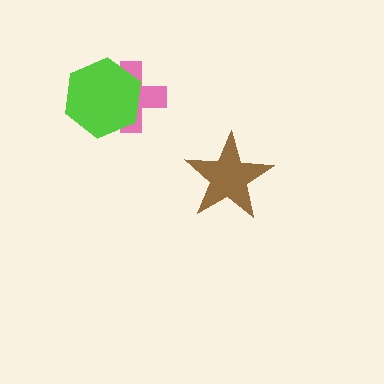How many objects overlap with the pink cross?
1 object overlaps with the pink cross.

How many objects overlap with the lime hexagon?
1 object overlaps with the lime hexagon.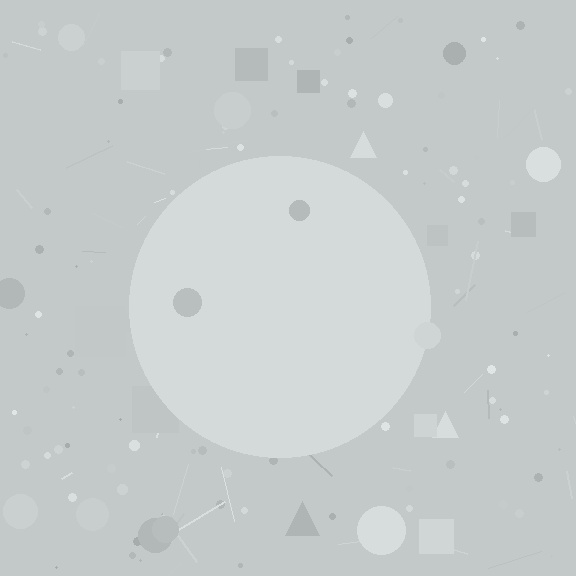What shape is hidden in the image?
A circle is hidden in the image.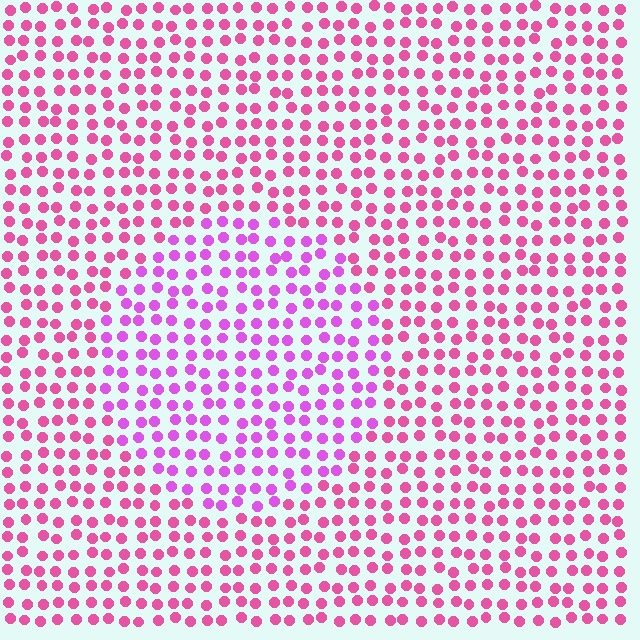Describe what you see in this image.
The image is filled with small pink elements in a uniform arrangement. A circle-shaped region is visible where the elements are tinted to a slightly different hue, forming a subtle color boundary.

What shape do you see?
I see a circle.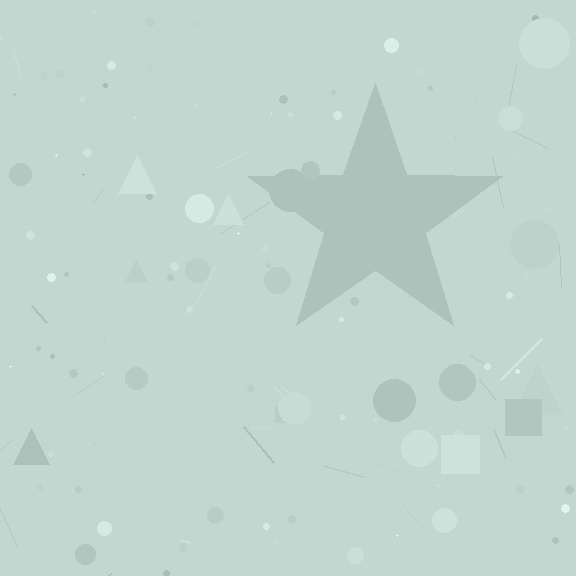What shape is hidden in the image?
A star is hidden in the image.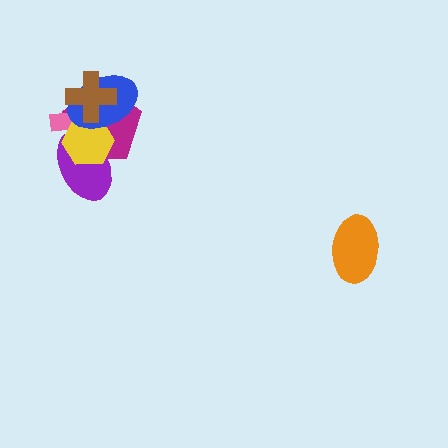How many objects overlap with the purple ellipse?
4 objects overlap with the purple ellipse.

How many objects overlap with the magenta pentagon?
5 objects overlap with the magenta pentagon.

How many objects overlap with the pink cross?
5 objects overlap with the pink cross.